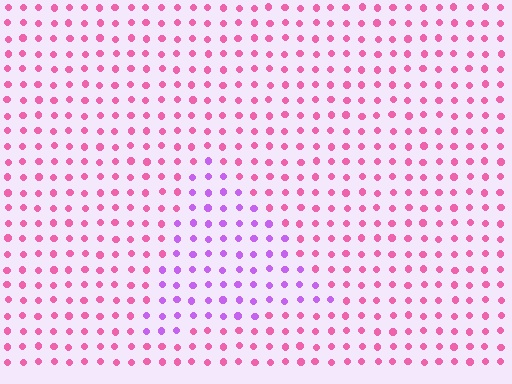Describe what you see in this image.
The image is filled with small pink elements in a uniform arrangement. A triangle-shaped region is visible where the elements are tinted to a slightly different hue, forming a subtle color boundary.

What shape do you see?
I see a triangle.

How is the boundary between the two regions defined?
The boundary is defined purely by a slight shift in hue (about 46 degrees). Spacing, size, and orientation are identical on both sides.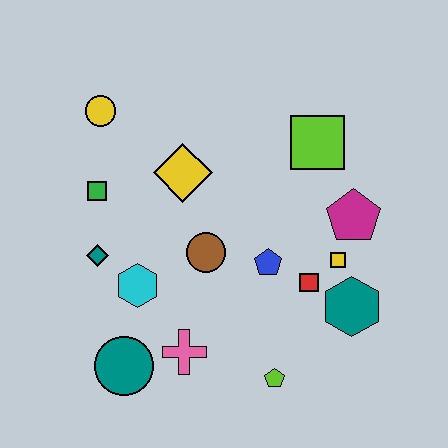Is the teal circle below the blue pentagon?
Yes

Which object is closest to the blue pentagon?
The red square is closest to the blue pentagon.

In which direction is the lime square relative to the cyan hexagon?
The lime square is to the right of the cyan hexagon.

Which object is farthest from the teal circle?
The lime square is farthest from the teal circle.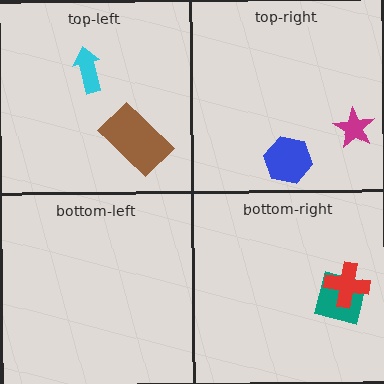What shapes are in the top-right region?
The blue hexagon, the magenta star.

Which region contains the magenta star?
The top-right region.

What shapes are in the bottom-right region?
The teal square, the red cross.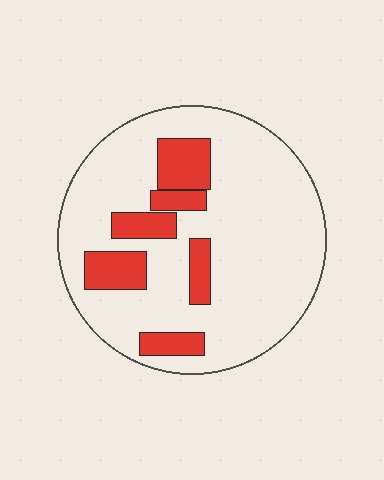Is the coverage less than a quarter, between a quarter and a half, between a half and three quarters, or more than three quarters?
Less than a quarter.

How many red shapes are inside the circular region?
6.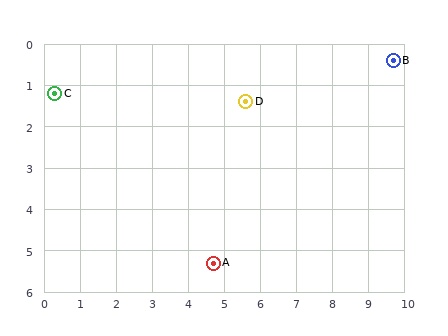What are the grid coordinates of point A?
Point A is at approximately (4.7, 5.3).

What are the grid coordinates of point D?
Point D is at approximately (5.6, 1.4).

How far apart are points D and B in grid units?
Points D and B are about 4.2 grid units apart.